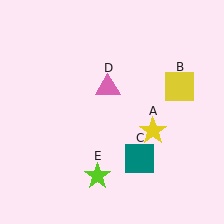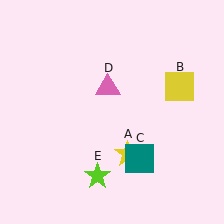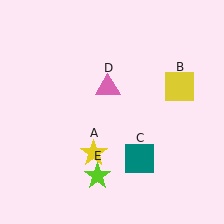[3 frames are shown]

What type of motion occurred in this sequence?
The yellow star (object A) rotated clockwise around the center of the scene.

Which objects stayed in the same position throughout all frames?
Yellow square (object B) and teal square (object C) and pink triangle (object D) and lime star (object E) remained stationary.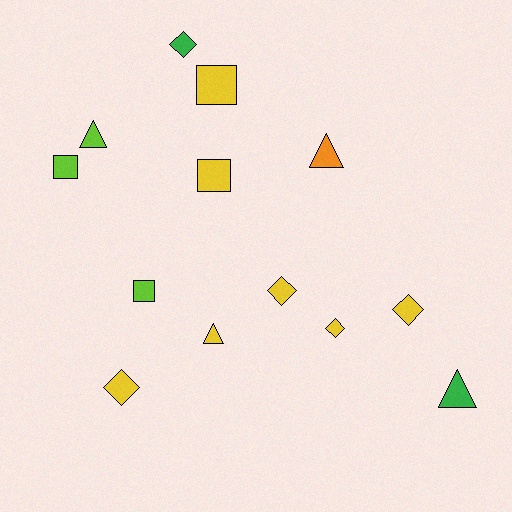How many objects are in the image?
There are 13 objects.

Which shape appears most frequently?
Diamond, with 5 objects.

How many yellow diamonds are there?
There are 4 yellow diamonds.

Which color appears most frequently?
Yellow, with 7 objects.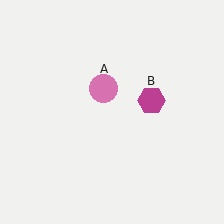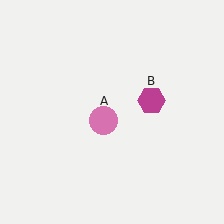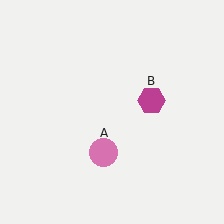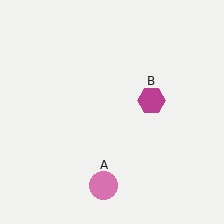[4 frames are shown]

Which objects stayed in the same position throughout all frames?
Magenta hexagon (object B) remained stationary.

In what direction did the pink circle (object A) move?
The pink circle (object A) moved down.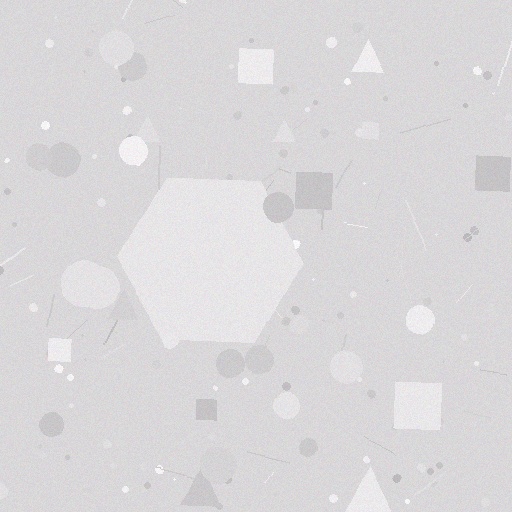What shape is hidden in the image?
A hexagon is hidden in the image.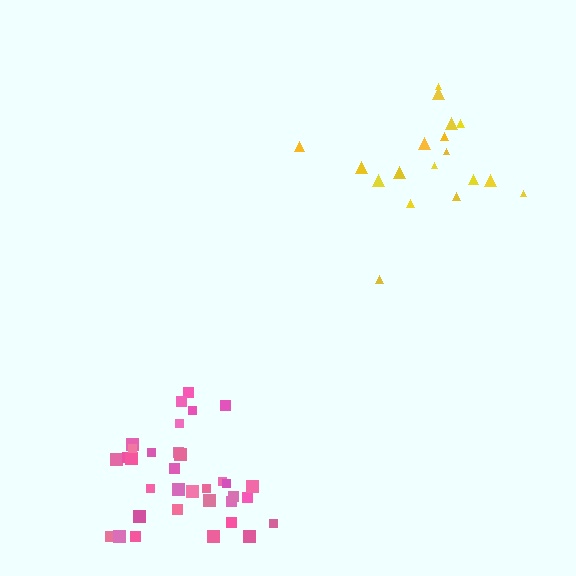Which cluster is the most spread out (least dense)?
Yellow.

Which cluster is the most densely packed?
Pink.